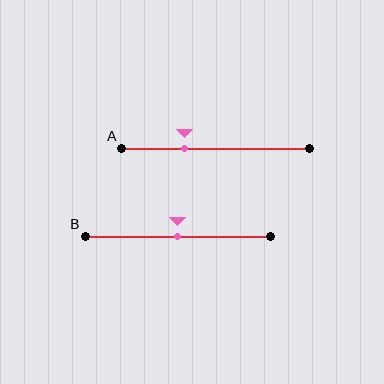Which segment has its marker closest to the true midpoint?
Segment B has its marker closest to the true midpoint.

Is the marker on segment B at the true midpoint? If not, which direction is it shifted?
Yes, the marker on segment B is at the true midpoint.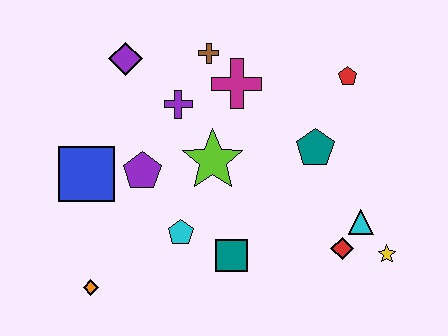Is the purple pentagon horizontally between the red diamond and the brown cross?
No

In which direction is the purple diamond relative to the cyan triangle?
The purple diamond is to the left of the cyan triangle.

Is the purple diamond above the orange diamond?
Yes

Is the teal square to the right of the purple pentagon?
Yes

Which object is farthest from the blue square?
The yellow star is farthest from the blue square.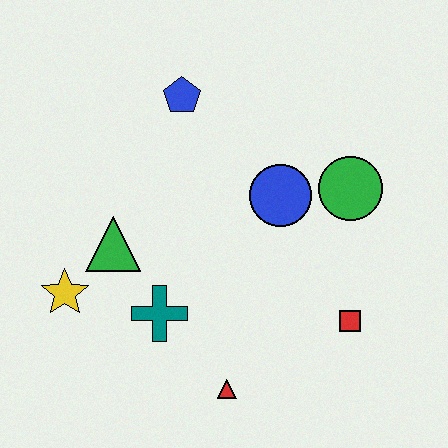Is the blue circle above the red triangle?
Yes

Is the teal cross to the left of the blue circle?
Yes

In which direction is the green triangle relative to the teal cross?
The green triangle is above the teal cross.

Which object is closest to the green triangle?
The yellow star is closest to the green triangle.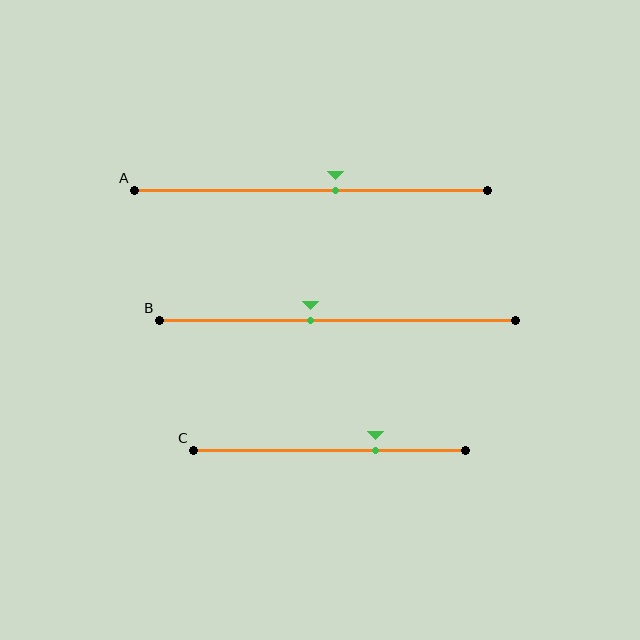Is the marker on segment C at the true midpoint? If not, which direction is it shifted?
No, the marker on segment C is shifted to the right by about 17% of the segment length.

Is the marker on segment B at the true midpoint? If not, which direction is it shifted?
No, the marker on segment B is shifted to the left by about 8% of the segment length.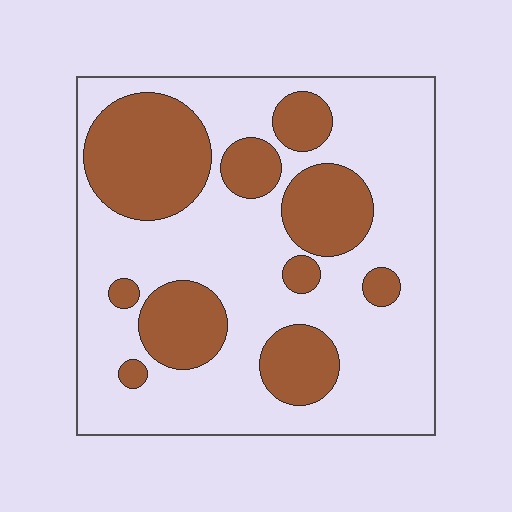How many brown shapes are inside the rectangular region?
10.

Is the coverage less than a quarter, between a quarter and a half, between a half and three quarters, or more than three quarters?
Between a quarter and a half.